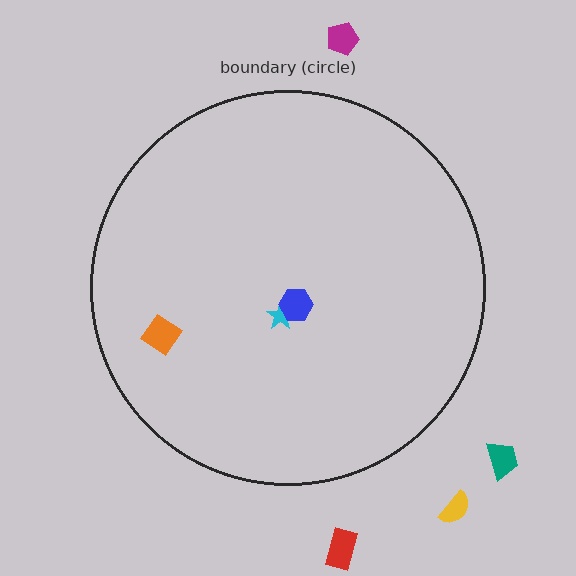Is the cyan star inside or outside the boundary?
Inside.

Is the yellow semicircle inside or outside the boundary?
Outside.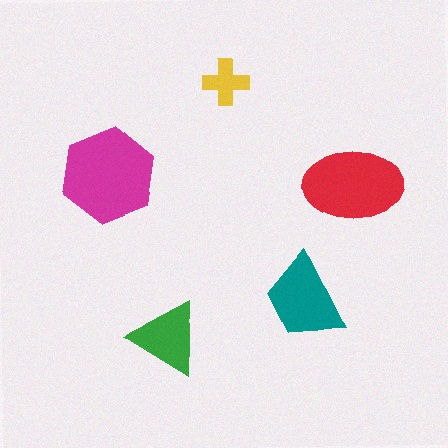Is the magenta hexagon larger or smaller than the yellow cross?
Larger.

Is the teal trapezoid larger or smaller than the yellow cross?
Larger.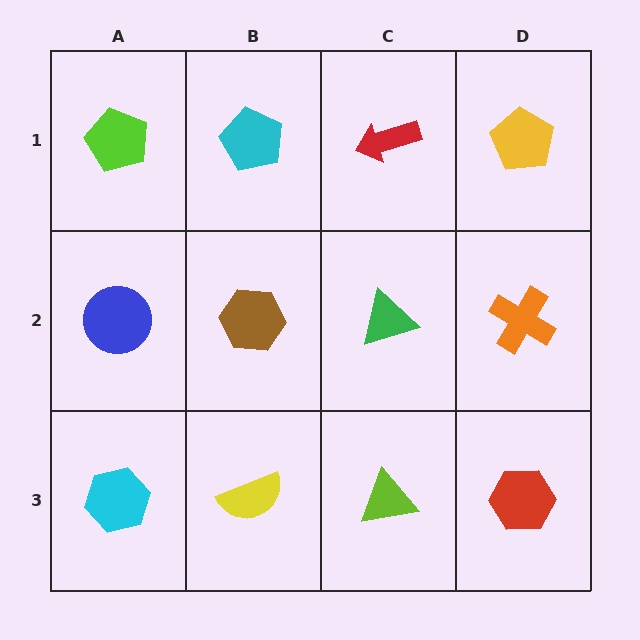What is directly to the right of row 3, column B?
A lime triangle.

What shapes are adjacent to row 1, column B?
A brown hexagon (row 2, column B), a lime pentagon (row 1, column A), a red arrow (row 1, column C).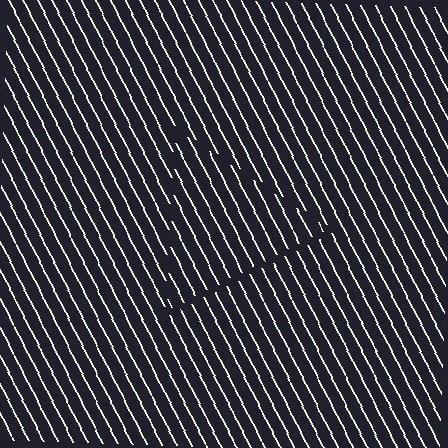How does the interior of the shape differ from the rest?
The interior of the shape contains the same grating, shifted by half a period — the contour is defined by the phase discontinuity where line-ends from the inner and outer gratings abut.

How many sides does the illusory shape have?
3 sides — the line-ends trace a triangle.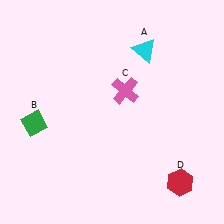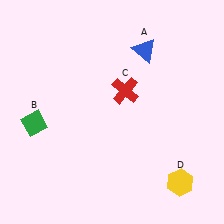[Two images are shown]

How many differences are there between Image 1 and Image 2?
There are 3 differences between the two images.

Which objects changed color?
A changed from cyan to blue. C changed from pink to red. D changed from red to yellow.